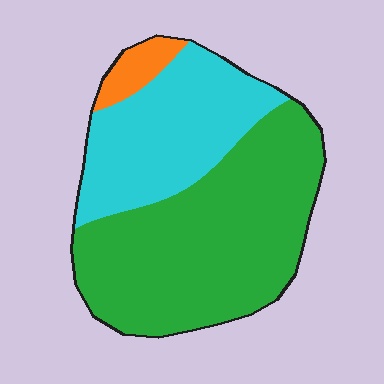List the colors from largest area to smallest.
From largest to smallest: green, cyan, orange.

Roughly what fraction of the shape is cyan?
Cyan takes up about one third (1/3) of the shape.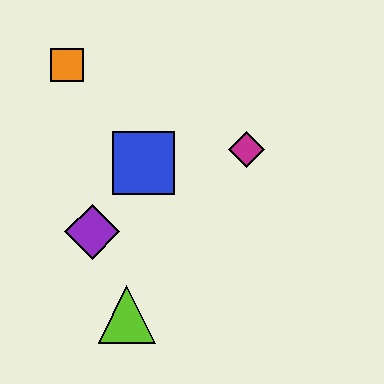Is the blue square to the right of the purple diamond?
Yes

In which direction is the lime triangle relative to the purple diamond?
The lime triangle is below the purple diamond.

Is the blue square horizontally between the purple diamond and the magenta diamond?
Yes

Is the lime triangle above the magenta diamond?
No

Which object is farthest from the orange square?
The lime triangle is farthest from the orange square.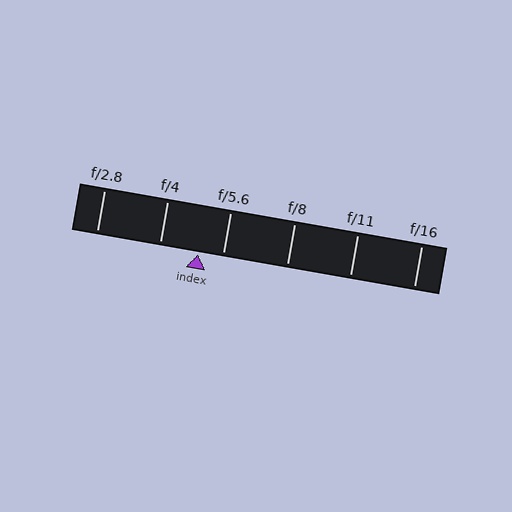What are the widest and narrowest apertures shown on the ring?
The widest aperture shown is f/2.8 and the narrowest is f/16.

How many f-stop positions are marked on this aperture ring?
There are 6 f-stop positions marked.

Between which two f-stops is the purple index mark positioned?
The index mark is between f/4 and f/5.6.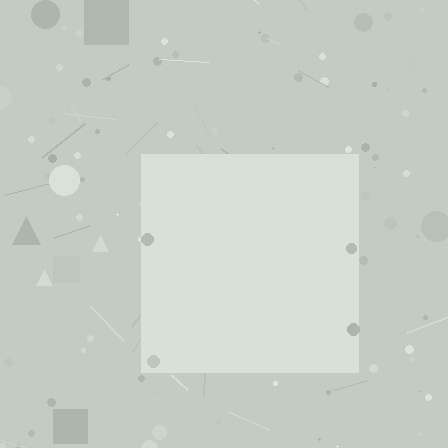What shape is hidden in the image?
A square is hidden in the image.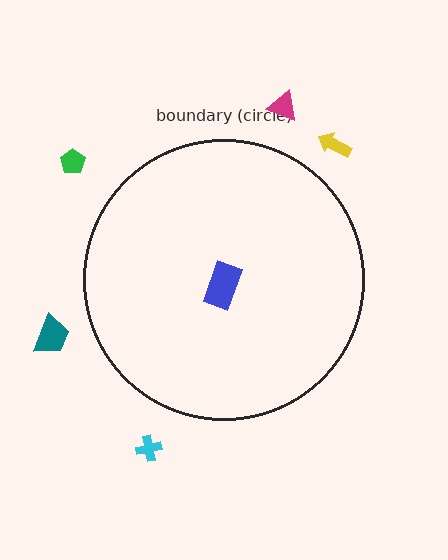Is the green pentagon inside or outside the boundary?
Outside.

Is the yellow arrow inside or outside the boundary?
Outside.